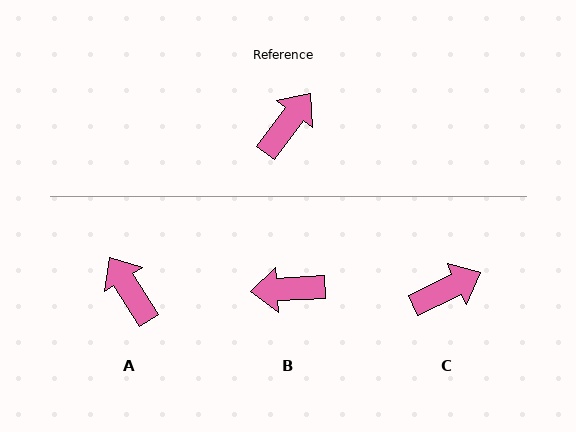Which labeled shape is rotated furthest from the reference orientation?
B, about 130 degrees away.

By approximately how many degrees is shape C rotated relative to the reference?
Approximately 27 degrees clockwise.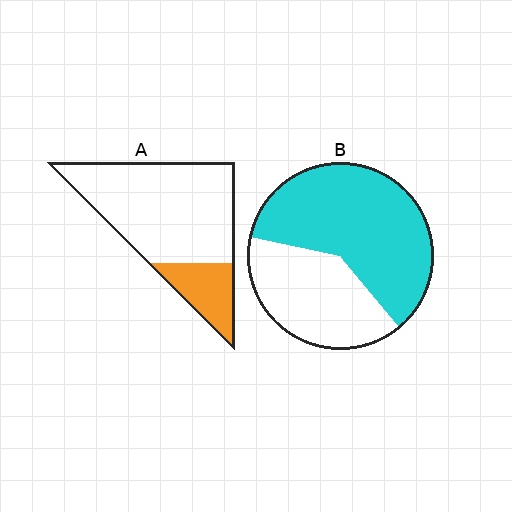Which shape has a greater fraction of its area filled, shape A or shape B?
Shape B.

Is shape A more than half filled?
No.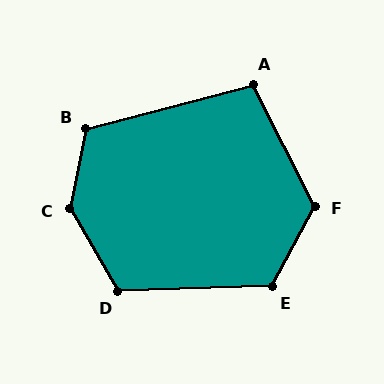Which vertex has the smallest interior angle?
A, at approximately 102 degrees.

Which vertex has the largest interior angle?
C, at approximately 138 degrees.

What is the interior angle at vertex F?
Approximately 125 degrees (obtuse).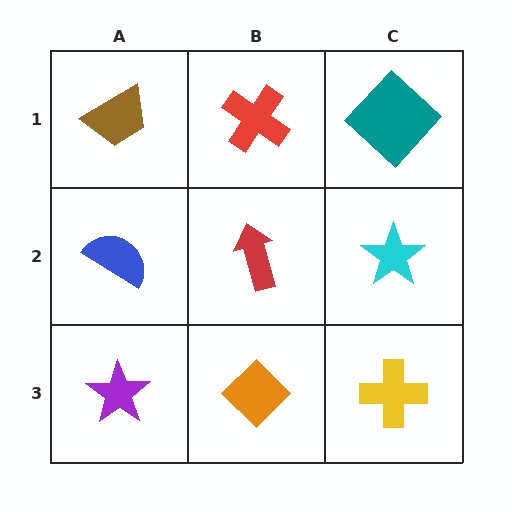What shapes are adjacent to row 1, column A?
A blue semicircle (row 2, column A), a red cross (row 1, column B).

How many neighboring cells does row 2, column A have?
3.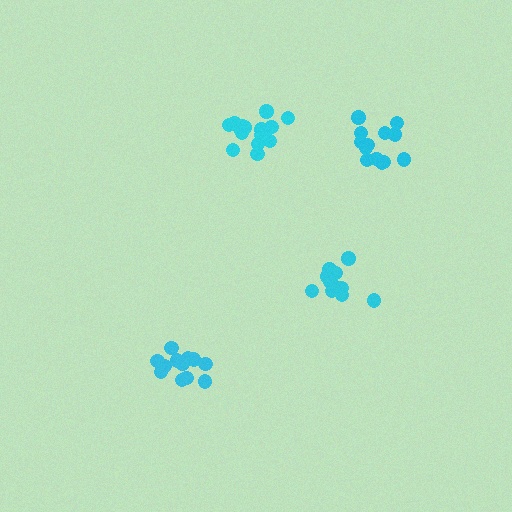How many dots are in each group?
Group 1: 12 dots, Group 2: 11 dots, Group 3: 13 dots, Group 4: 15 dots (51 total).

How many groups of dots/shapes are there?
There are 4 groups.